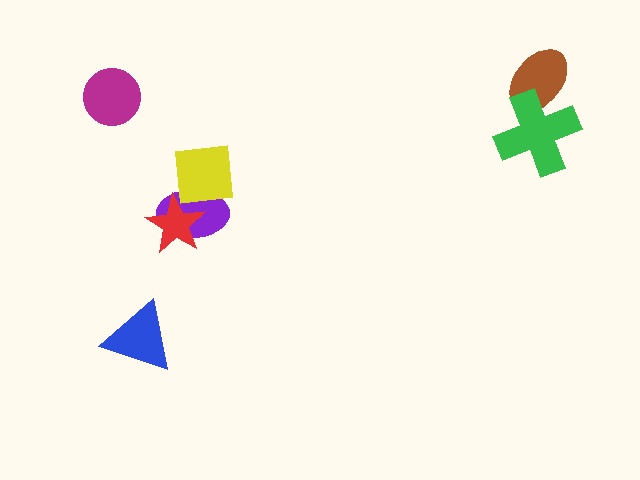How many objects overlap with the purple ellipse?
2 objects overlap with the purple ellipse.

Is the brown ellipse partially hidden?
Yes, it is partially covered by another shape.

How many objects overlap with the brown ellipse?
1 object overlaps with the brown ellipse.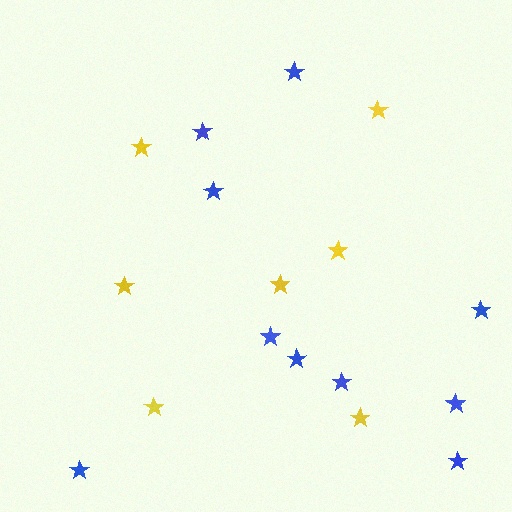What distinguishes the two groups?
There are 2 groups: one group of blue stars (10) and one group of yellow stars (7).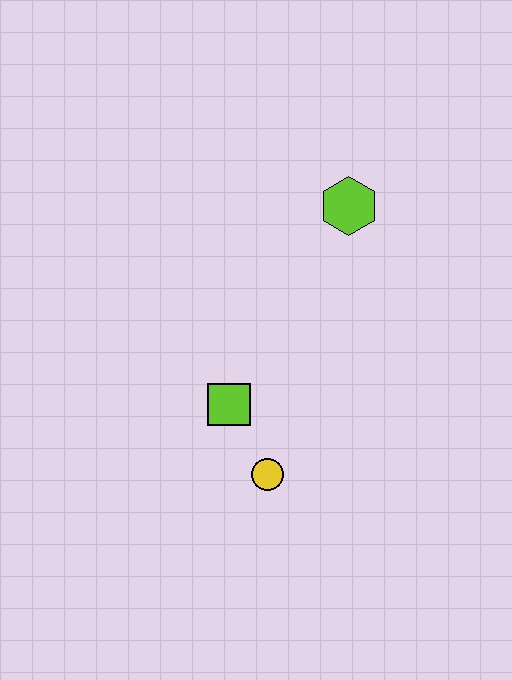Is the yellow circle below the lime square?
Yes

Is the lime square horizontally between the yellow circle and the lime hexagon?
No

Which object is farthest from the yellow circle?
The lime hexagon is farthest from the yellow circle.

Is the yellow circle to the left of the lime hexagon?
Yes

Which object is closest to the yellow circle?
The lime square is closest to the yellow circle.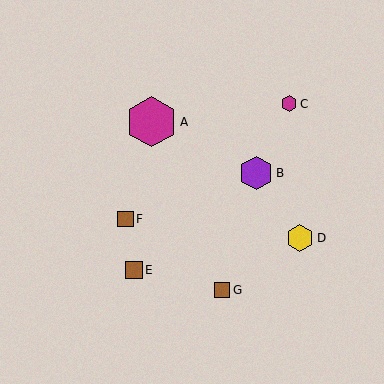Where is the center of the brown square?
The center of the brown square is at (125, 219).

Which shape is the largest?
The magenta hexagon (labeled A) is the largest.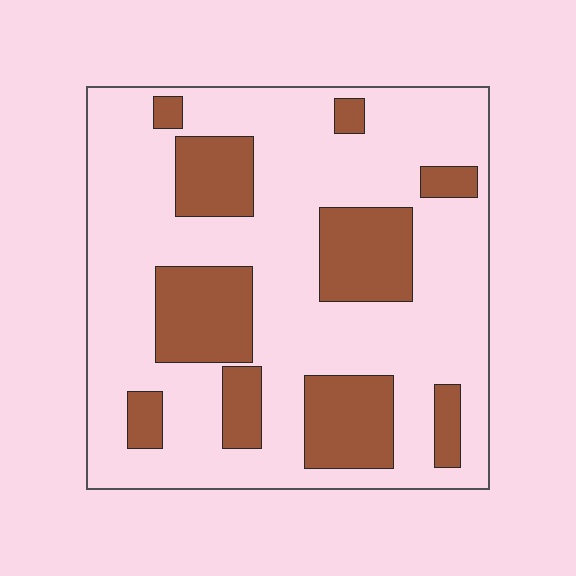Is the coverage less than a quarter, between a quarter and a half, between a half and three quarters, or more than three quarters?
Between a quarter and a half.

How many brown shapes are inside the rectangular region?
10.